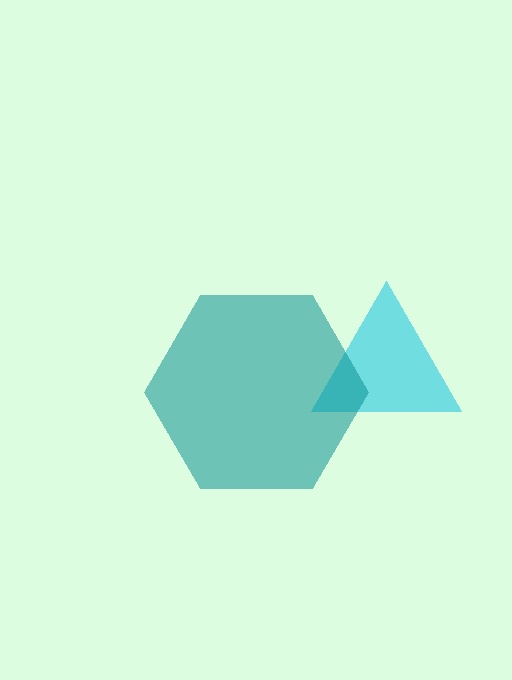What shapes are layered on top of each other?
The layered shapes are: a cyan triangle, a teal hexagon.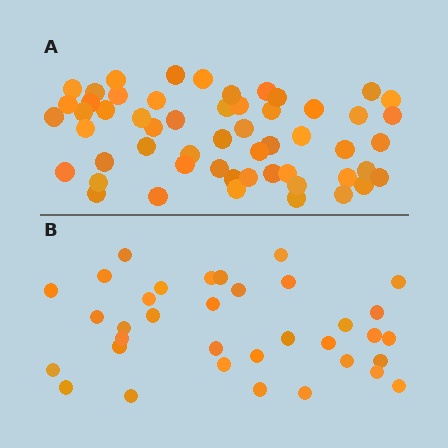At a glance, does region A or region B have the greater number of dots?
Region A (the top region) has more dots.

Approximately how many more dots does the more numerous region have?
Region A has approximately 20 more dots than region B.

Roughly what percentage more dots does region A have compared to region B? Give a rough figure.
About 55% more.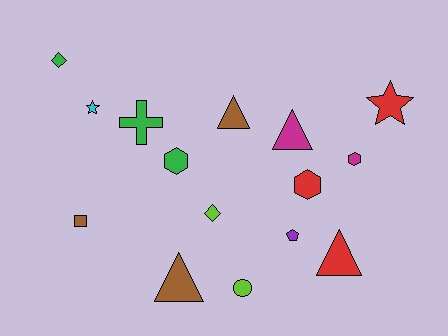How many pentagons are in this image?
There is 1 pentagon.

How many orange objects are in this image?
There are no orange objects.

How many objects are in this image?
There are 15 objects.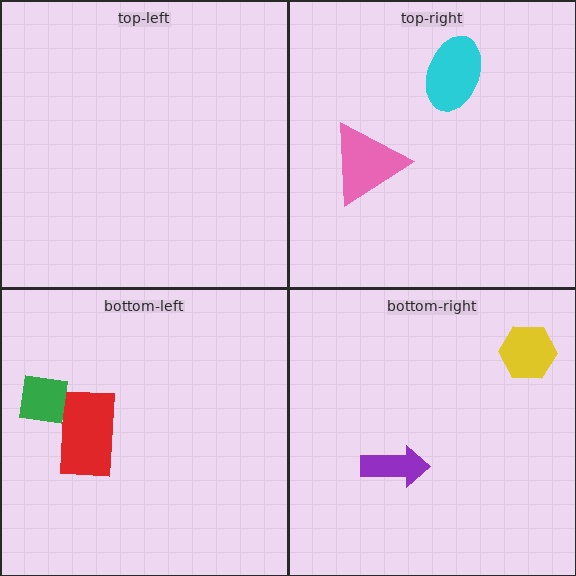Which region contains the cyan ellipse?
The top-right region.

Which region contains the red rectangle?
The bottom-left region.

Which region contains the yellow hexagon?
The bottom-right region.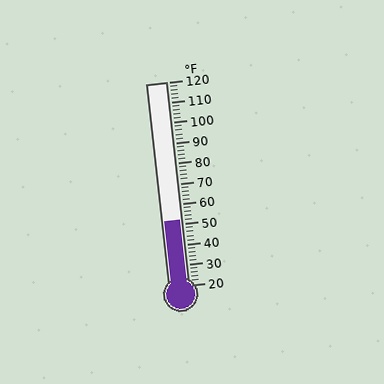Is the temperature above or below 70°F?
The temperature is below 70°F.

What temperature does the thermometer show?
The thermometer shows approximately 52°F.